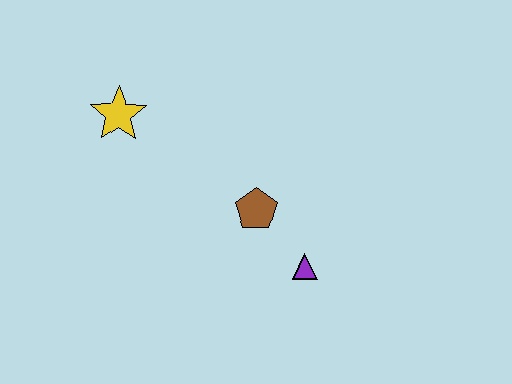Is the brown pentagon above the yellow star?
No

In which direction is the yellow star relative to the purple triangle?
The yellow star is to the left of the purple triangle.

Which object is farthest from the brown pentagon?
The yellow star is farthest from the brown pentagon.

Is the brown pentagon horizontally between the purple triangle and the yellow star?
Yes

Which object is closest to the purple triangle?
The brown pentagon is closest to the purple triangle.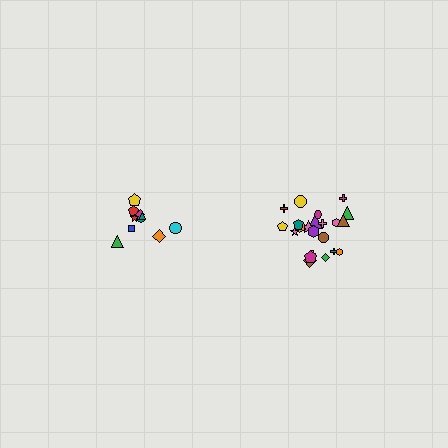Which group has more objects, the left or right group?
The right group.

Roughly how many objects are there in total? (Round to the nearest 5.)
Roughly 30 objects in total.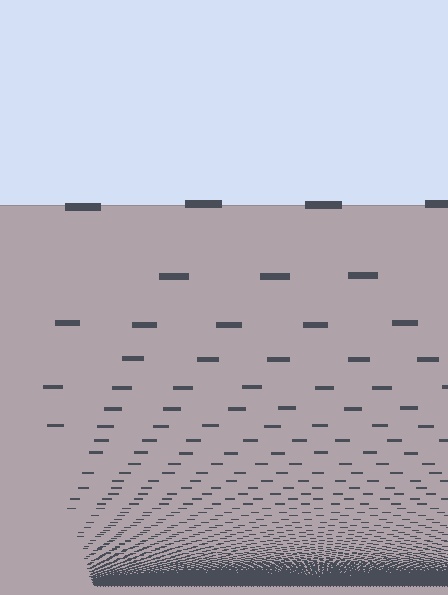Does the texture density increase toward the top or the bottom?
Density increases toward the bottom.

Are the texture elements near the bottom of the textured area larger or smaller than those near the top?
Smaller. The gradient is inverted — elements near the bottom are smaller and denser.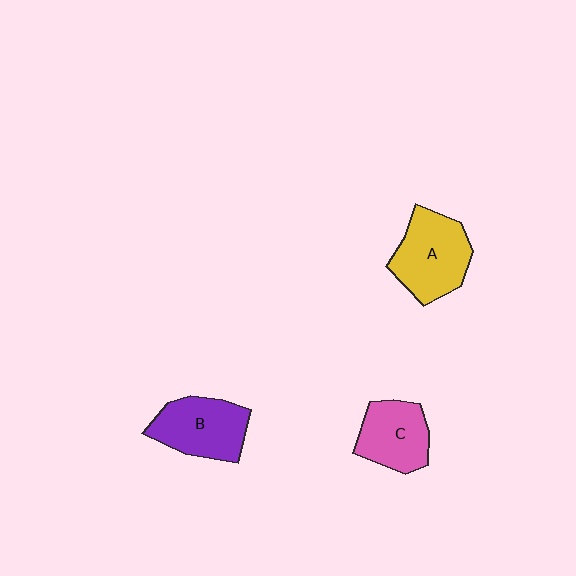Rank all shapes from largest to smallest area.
From largest to smallest: A (yellow), B (purple), C (pink).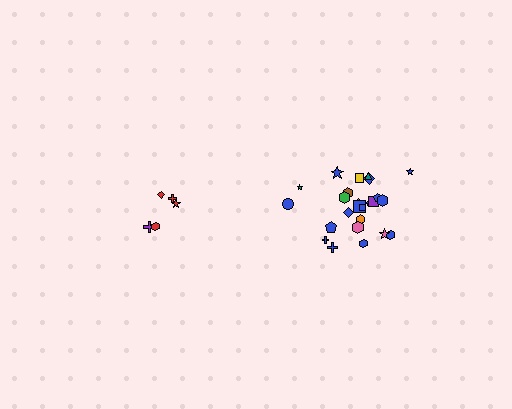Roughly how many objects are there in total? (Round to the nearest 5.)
Roughly 30 objects in total.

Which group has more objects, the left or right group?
The right group.